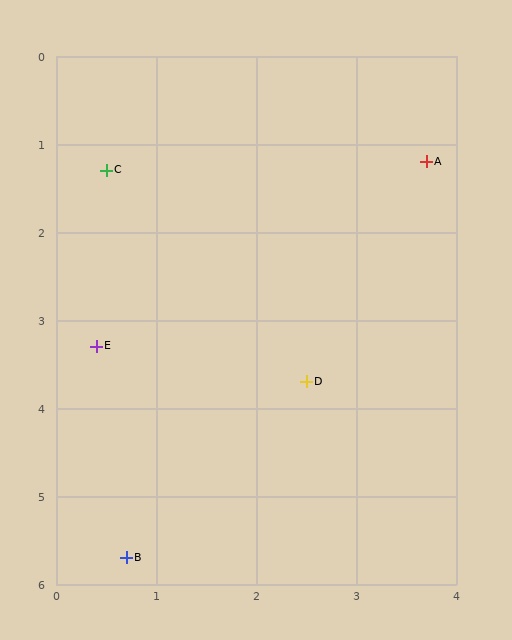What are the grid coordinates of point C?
Point C is at approximately (0.5, 1.3).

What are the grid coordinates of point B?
Point B is at approximately (0.7, 5.7).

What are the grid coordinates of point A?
Point A is at approximately (3.7, 1.2).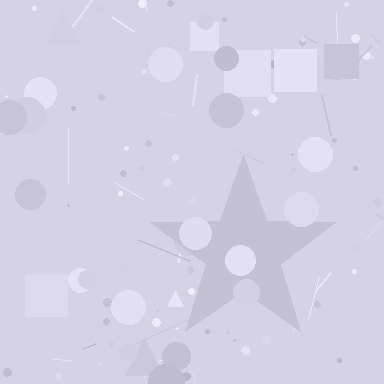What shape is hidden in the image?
A star is hidden in the image.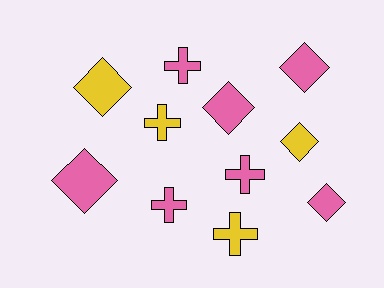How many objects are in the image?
There are 11 objects.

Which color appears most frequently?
Pink, with 7 objects.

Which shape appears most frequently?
Diamond, with 6 objects.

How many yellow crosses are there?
There are 2 yellow crosses.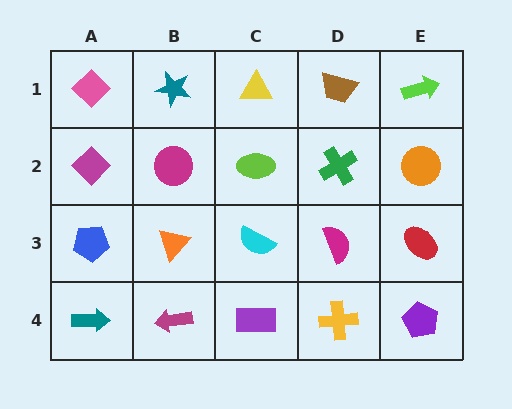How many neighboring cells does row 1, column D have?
3.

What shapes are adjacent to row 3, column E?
An orange circle (row 2, column E), a purple pentagon (row 4, column E), a magenta semicircle (row 3, column D).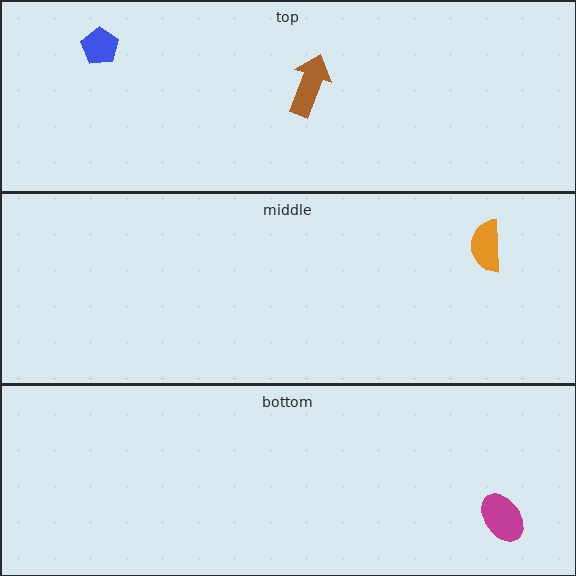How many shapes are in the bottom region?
1.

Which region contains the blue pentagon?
The top region.